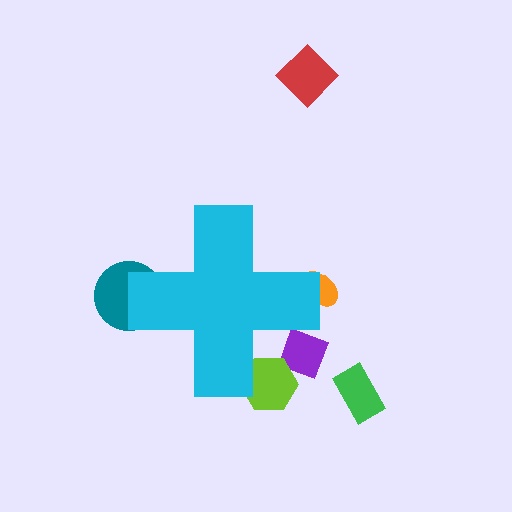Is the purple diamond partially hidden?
Yes, the purple diamond is partially hidden behind the cyan cross.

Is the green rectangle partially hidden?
No, the green rectangle is fully visible.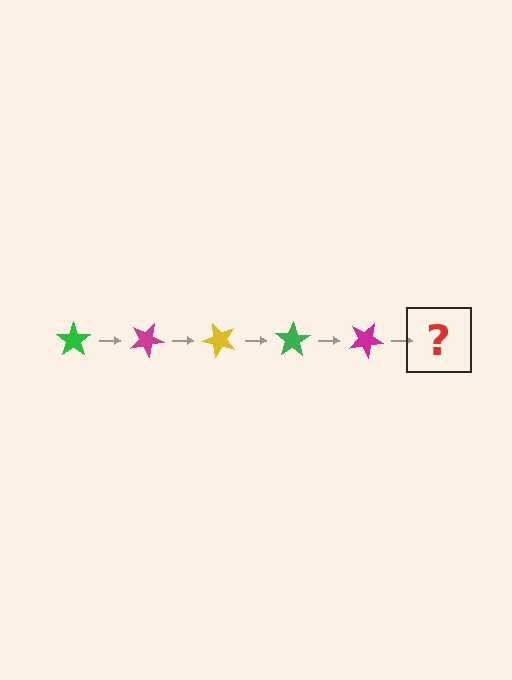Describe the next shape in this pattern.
It should be a yellow star, rotated 125 degrees from the start.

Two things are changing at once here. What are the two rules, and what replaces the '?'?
The two rules are that it rotates 25 degrees each step and the color cycles through green, magenta, and yellow. The '?' should be a yellow star, rotated 125 degrees from the start.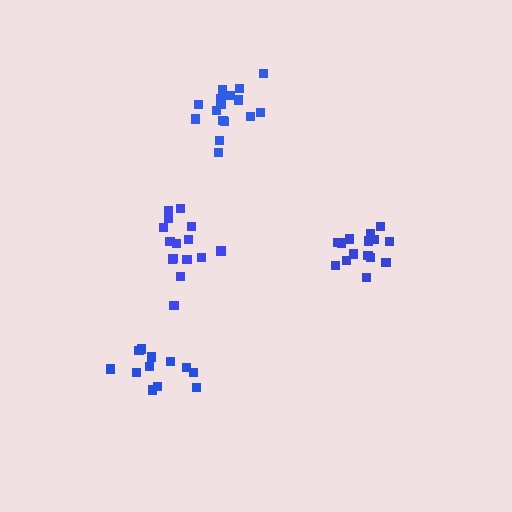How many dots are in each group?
Group 1: 16 dots, Group 2: 15 dots, Group 3: 15 dots, Group 4: 12 dots (58 total).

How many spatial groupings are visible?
There are 4 spatial groupings.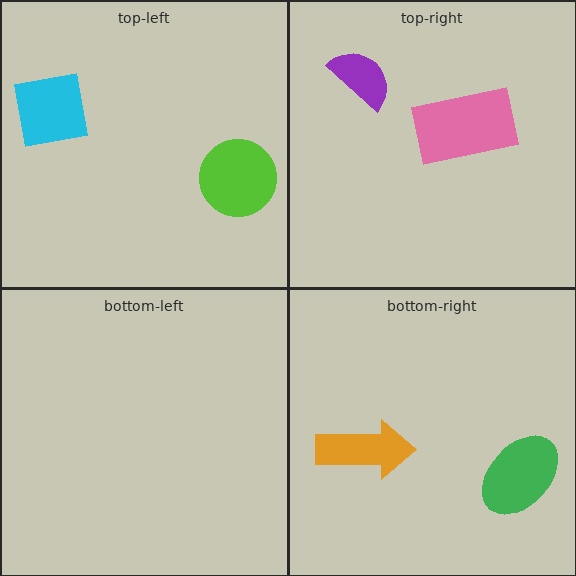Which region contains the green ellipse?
The bottom-right region.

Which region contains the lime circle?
The top-left region.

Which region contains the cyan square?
The top-left region.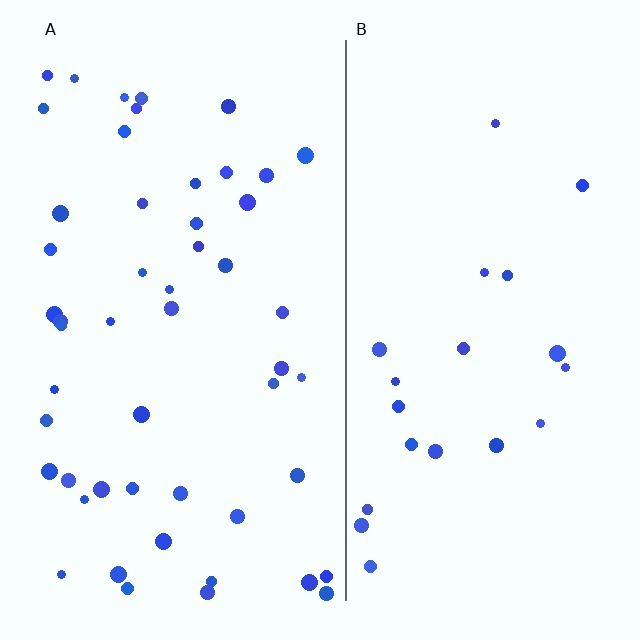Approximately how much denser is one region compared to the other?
Approximately 2.4× — region A over region B.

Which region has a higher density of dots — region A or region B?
A (the left).